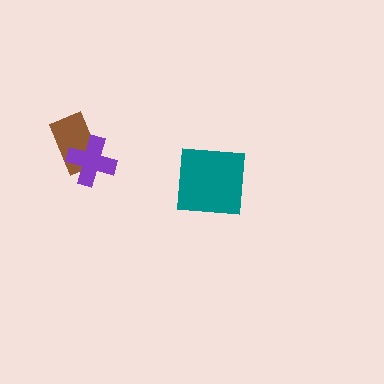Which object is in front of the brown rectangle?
The purple cross is in front of the brown rectangle.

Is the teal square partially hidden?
No, no other shape covers it.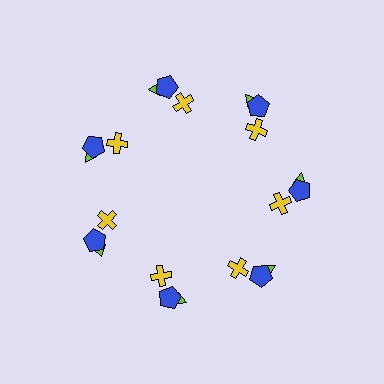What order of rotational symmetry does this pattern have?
This pattern has 7-fold rotational symmetry.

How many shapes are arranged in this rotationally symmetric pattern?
There are 21 shapes, arranged in 7 groups of 3.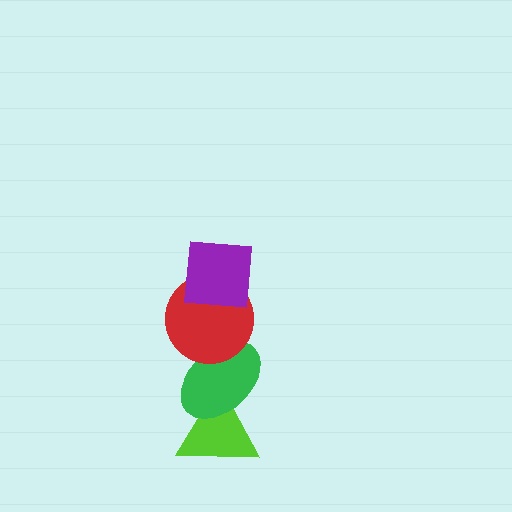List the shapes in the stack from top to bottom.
From top to bottom: the purple square, the red circle, the green ellipse, the lime triangle.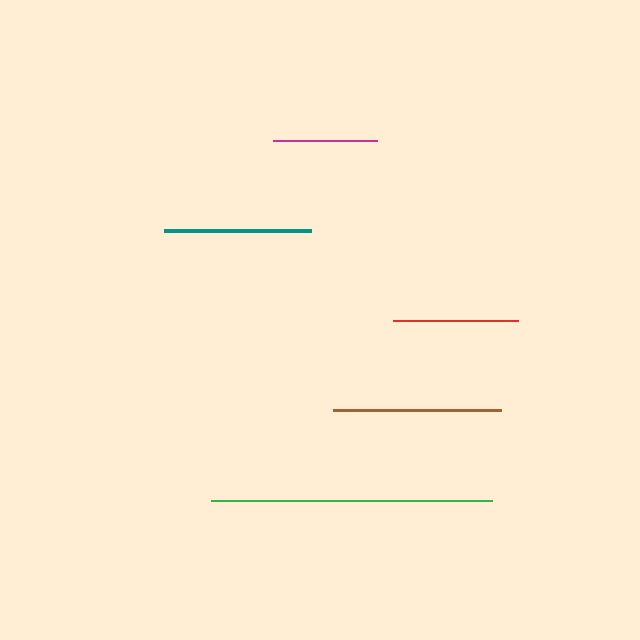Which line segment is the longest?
The green line is the longest at approximately 281 pixels.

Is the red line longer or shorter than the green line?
The green line is longer than the red line.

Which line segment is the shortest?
The magenta line is the shortest at approximately 104 pixels.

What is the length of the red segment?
The red segment is approximately 125 pixels long.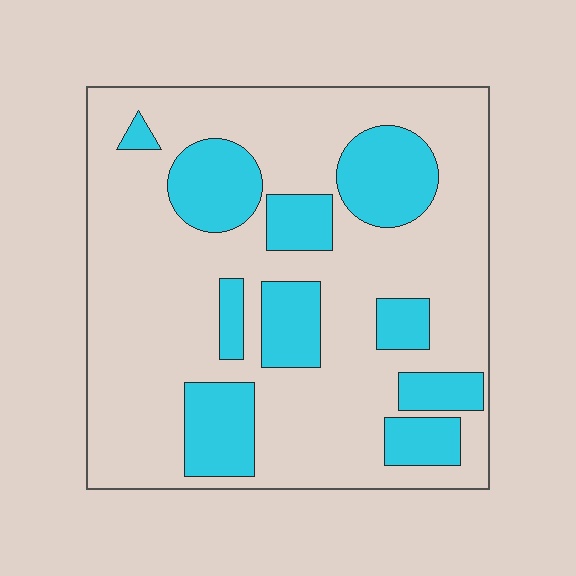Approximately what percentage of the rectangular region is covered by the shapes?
Approximately 25%.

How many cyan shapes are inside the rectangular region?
10.